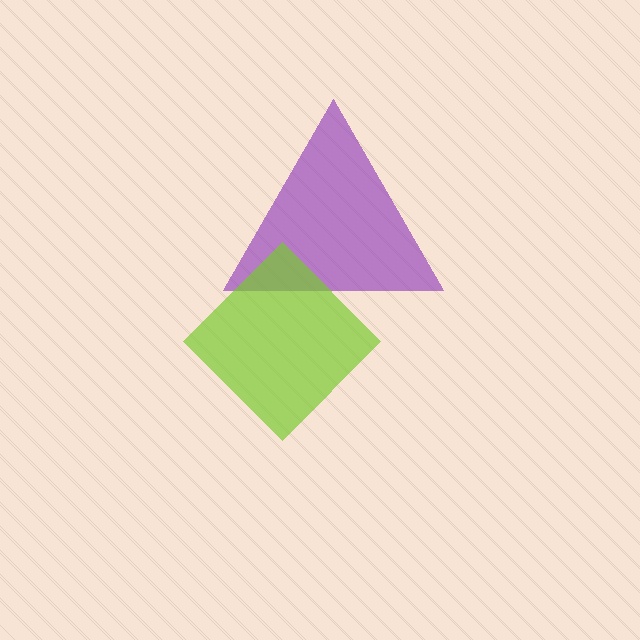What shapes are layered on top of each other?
The layered shapes are: a purple triangle, a lime diamond.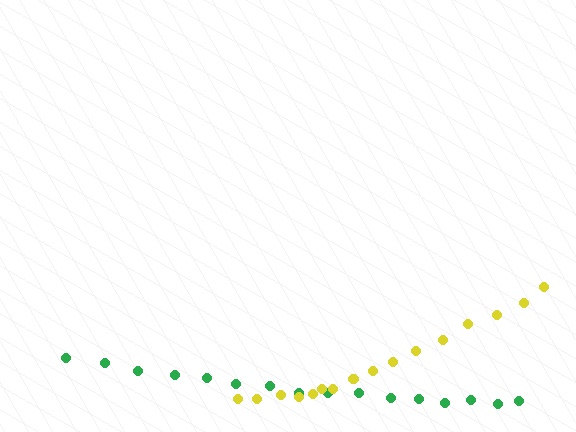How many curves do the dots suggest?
There are 2 distinct paths.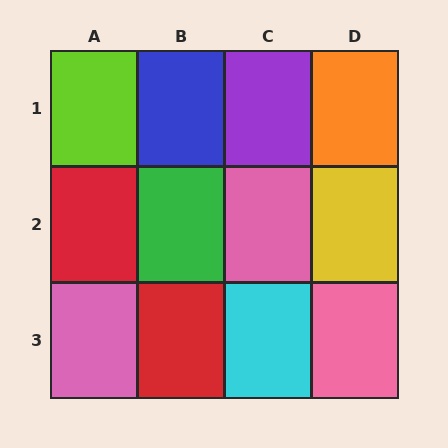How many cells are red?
2 cells are red.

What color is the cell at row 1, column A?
Lime.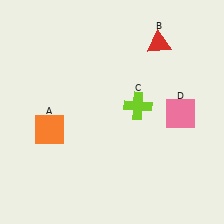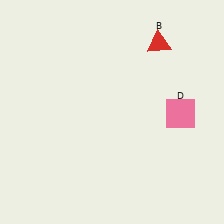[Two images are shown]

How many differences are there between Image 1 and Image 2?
There are 2 differences between the two images.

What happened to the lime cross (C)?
The lime cross (C) was removed in Image 2. It was in the top-right area of Image 1.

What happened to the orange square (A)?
The orange square (A) was removed in Image 2. It was in the bottom-left area of Image 1.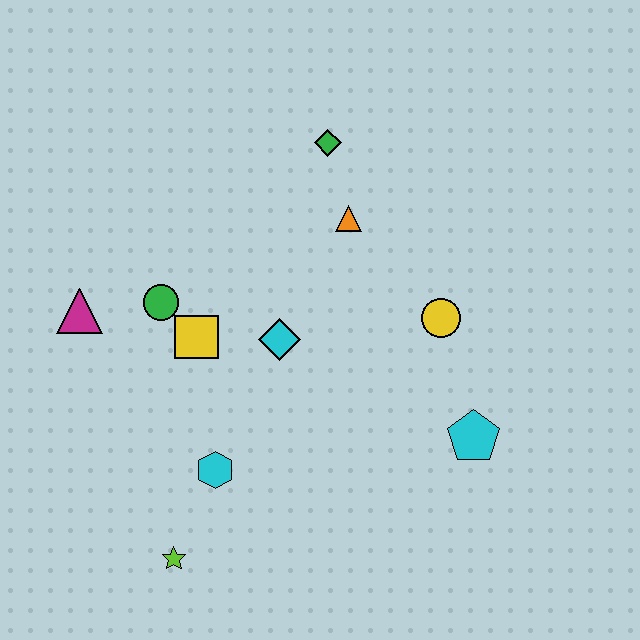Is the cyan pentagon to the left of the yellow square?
No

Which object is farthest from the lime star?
The green diamond is farthest from the lime star.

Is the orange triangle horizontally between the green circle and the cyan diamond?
No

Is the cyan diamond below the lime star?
No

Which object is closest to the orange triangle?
The green diamond is closest to the orange triangle.